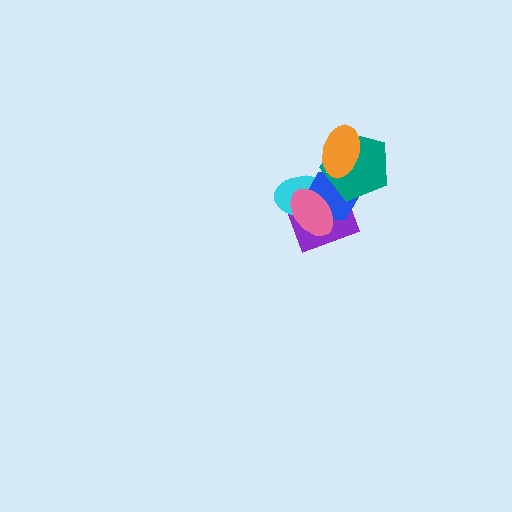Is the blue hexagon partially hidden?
Yes, it is partially covered by another shape.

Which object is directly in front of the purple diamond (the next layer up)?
The cyan ellipse is directly in front of the purple diamond.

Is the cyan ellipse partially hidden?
Yes, it is partially covered by another shape.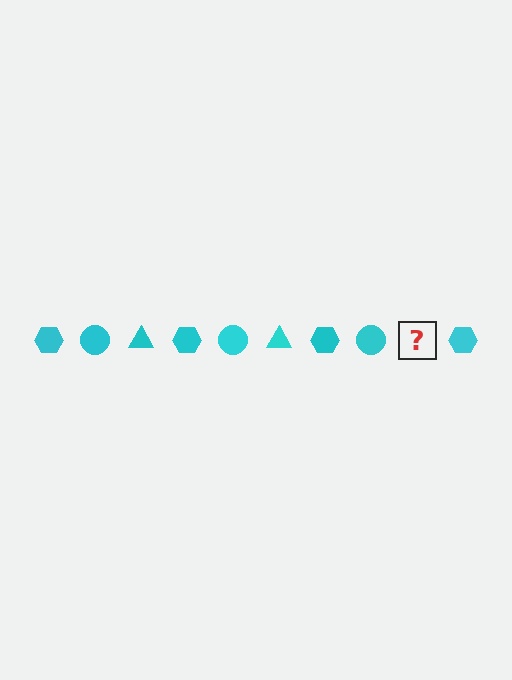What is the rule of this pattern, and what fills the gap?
The rule is that the pattern cycles through hexagon, circle, triangle shapes in cyan. The gap should be filled with a cyan triangle.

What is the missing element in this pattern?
The missing element is a cyan triangle.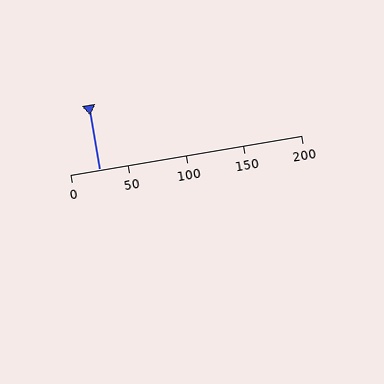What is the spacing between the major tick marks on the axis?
The major ticks are spaced 50 apart.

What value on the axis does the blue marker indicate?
The marker indicates approximately 25.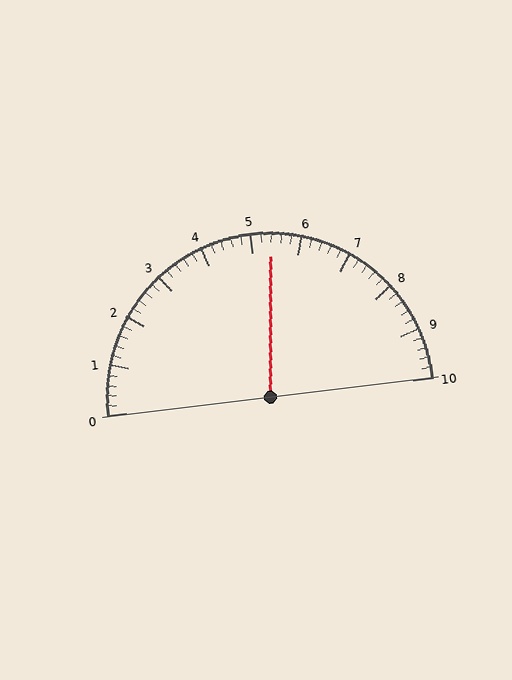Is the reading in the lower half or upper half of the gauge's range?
The reading is in the upper half of the range (0 to 10).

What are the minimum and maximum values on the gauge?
The gauge ranges from 0 to 10.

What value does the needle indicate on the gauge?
The needle indicates approximately 5.4.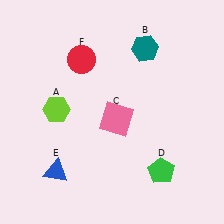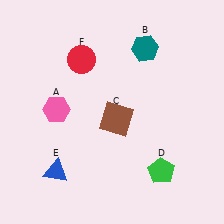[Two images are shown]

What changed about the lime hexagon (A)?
In Image 1, A is lime. In Image 2, it changed to pink.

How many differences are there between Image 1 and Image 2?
There are 2 differences between the two images.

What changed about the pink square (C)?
In Image 1, C is pink. In Image 2, it changed to brown.